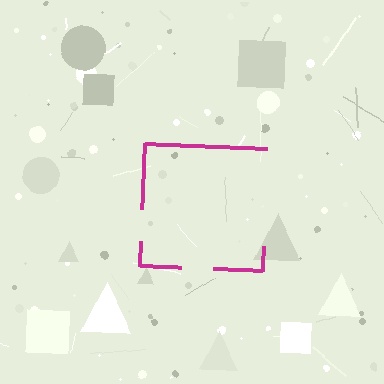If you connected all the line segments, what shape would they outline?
They would outline a square.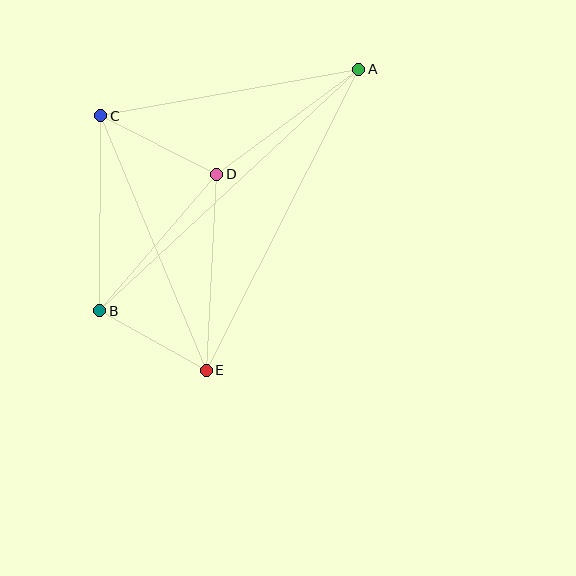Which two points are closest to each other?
Points B and E are closest to each other.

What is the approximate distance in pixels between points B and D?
The distance between B and D is approximately 180 pixels.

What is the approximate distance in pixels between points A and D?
The distance between A and D is approximately 177 pixels.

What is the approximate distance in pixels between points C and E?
The distance between C and E is approximately 276 pixels.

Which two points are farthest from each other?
Points A and B are farthest from each other.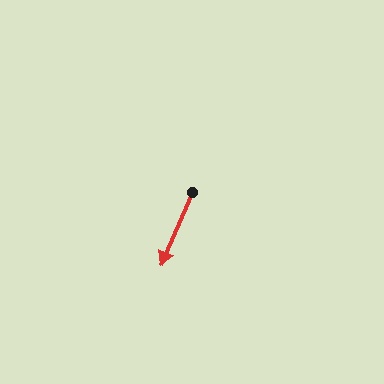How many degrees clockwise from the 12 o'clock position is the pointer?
Approximately 203 degrees.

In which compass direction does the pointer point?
Southwest.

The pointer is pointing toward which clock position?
Roughly 7 o'clock.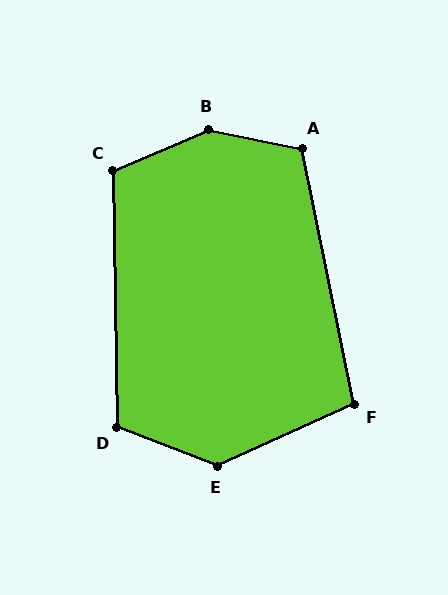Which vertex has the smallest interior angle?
F, at approximately 103 degrees.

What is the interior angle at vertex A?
Approximately 113 degrees (obtuse).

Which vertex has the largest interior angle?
B, at approximately 145 degrees.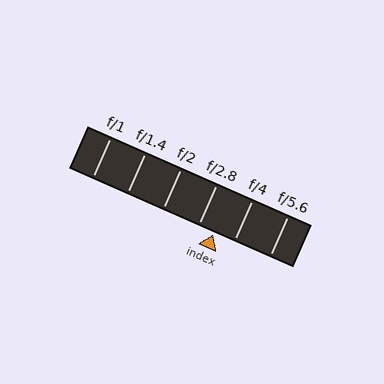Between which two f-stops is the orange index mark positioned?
The index mark is between f/2.8 and f/4.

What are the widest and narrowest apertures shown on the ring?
The widest aperture shown is f/1 and the narrowest is f/5.6.